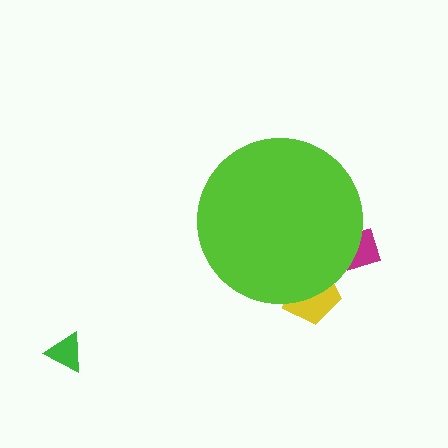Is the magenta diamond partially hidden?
Yes, the magenta diamond is partially hidden behind the lime circle.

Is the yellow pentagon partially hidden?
Yes, the yellow pentagon is partially hidden behind the lime circle.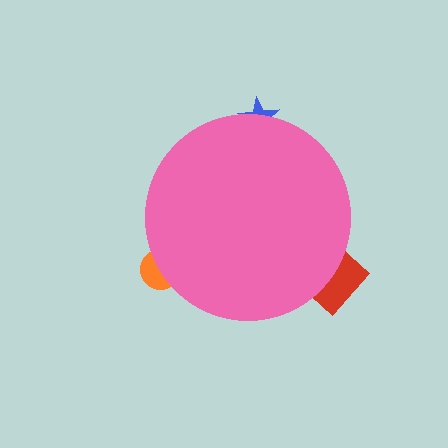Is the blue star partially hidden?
Yes, the blue star is partially hidden behind the pink circle.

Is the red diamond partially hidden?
Yes, the red diamond is partially hidden behind the pink circle.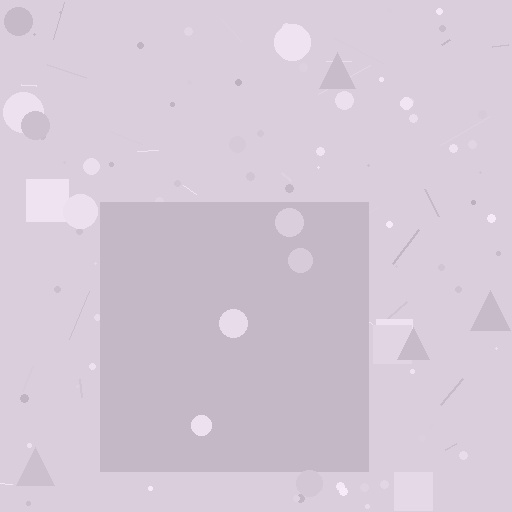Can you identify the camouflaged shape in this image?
The camouflaged shape is a square.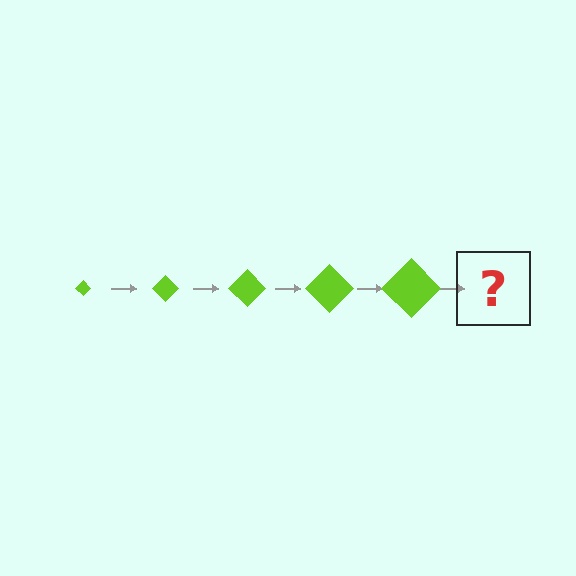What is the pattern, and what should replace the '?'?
The pattern is that the diamond gets progressively larger each step. The '?' should be a lime diamond, larger than the previous one.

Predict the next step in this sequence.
The next step is a lime diamond, larger than the previous one.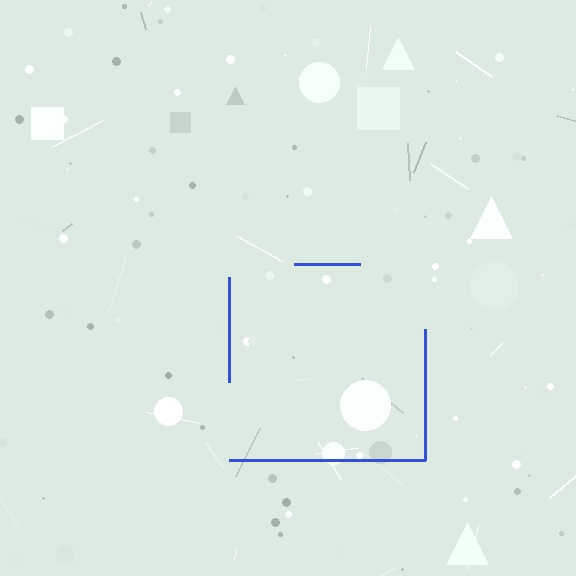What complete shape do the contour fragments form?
The contour fragments form a square.